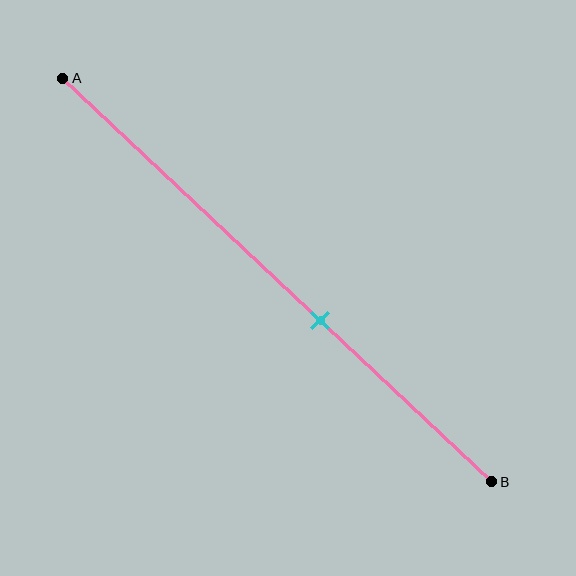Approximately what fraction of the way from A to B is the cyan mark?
The cyan mark is approximately 60% of the way from A to B.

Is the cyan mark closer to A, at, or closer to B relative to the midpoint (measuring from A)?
The cyan mark is closer to point B than the midpoint of segment AB.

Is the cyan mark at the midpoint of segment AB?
No, the mark is at about 60% from A, not at the 50% midpoint.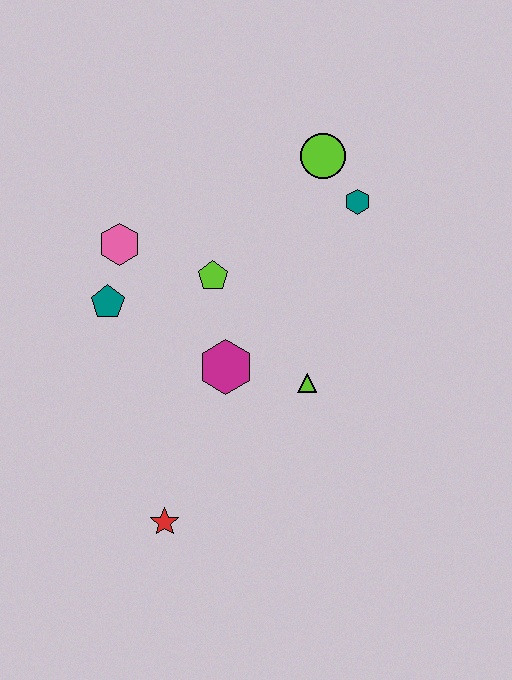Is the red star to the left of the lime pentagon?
Yes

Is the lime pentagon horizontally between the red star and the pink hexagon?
No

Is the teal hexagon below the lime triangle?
No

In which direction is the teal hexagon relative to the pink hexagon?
The teal hexagon is to the right of the pink hexagon.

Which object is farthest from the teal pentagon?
The teal hexagon is farthest from the teal pentagon.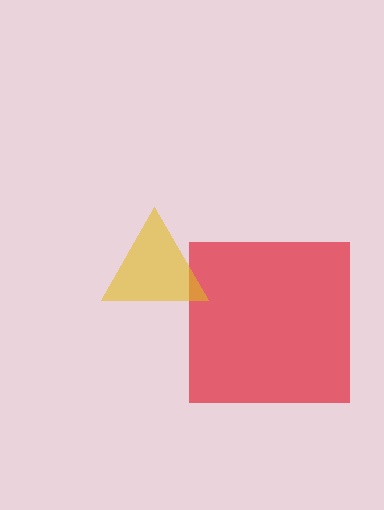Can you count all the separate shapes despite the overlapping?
Yes, there are 2 separate shapes.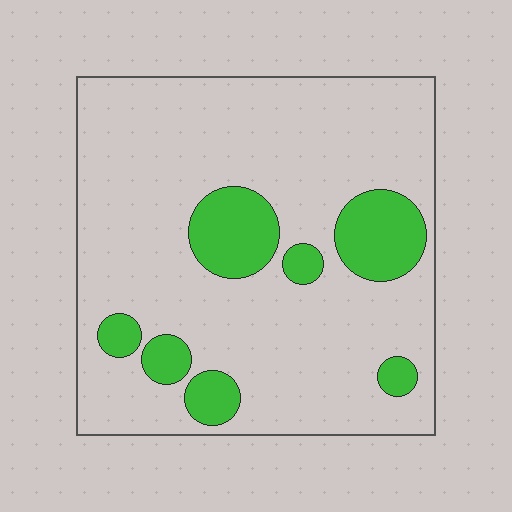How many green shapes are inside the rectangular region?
7.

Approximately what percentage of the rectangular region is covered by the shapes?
Approximately 15%.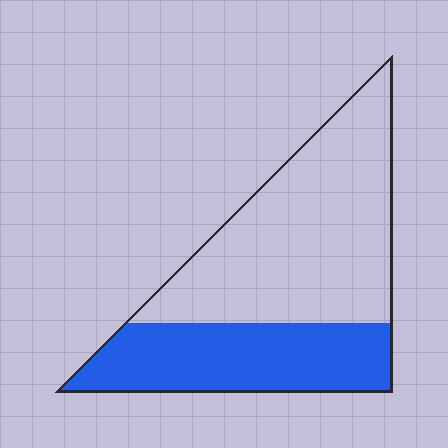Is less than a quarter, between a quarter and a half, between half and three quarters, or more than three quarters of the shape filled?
Between a quarter and a half.